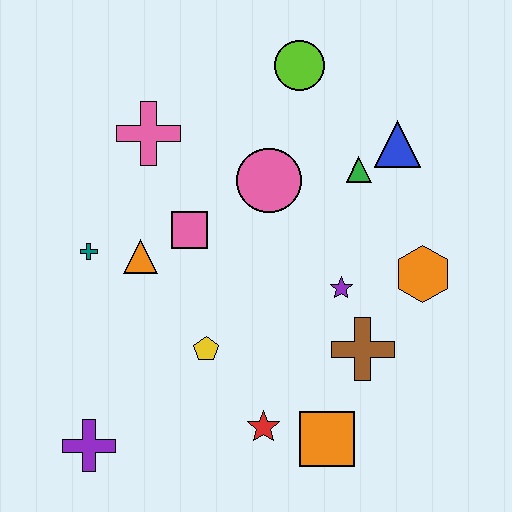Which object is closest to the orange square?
The red star is closest to the orange square.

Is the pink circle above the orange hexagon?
Yes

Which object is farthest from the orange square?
The lime circle is farthest from the orange square.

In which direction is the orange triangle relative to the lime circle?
The orange triangle is below the lime circle.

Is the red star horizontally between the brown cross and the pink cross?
Yes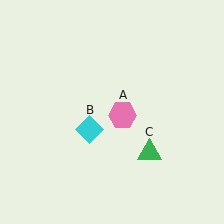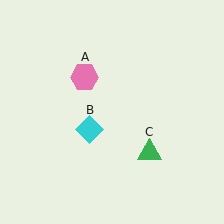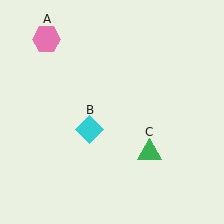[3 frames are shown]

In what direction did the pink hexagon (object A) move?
The pink hexagon (object A) moved up and to the left.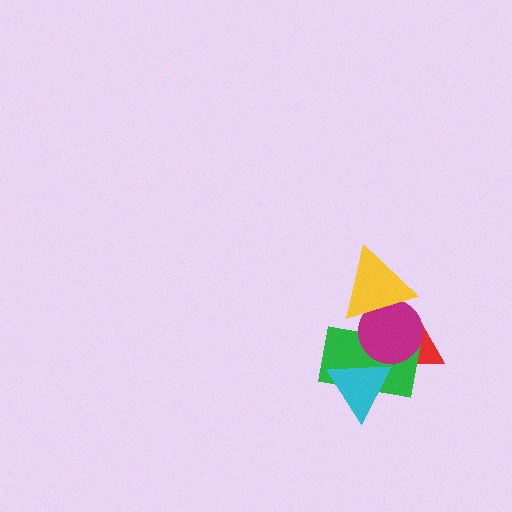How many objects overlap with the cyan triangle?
1 object overlaps with the cyan triangle.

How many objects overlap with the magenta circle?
3 objects overlap with the magenta circle.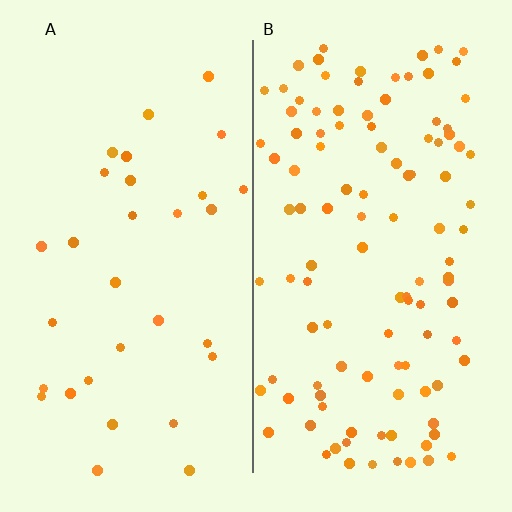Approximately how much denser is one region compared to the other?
Approximately 3.5× — region B over region A.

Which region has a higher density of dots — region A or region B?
B (the right).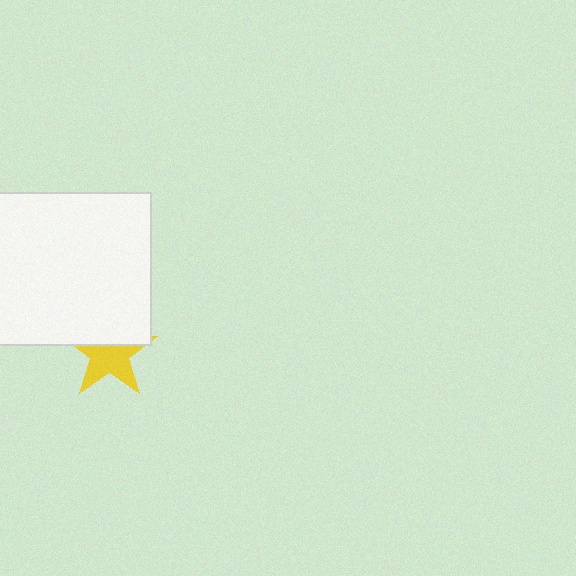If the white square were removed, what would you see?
You would see the complete yellow star.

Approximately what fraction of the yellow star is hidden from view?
Roughly 40% of the yellow star is hidden behind the white square.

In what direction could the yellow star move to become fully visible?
The yellow star could move down. That would shift it out from behind the white square entirely.